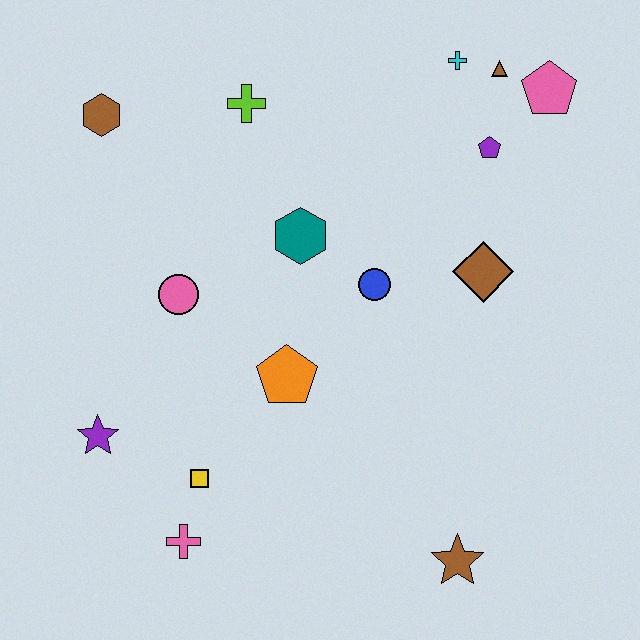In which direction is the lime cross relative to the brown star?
The lime cross is above the brown star.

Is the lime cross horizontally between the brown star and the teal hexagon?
No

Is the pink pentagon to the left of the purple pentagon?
No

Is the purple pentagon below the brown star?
No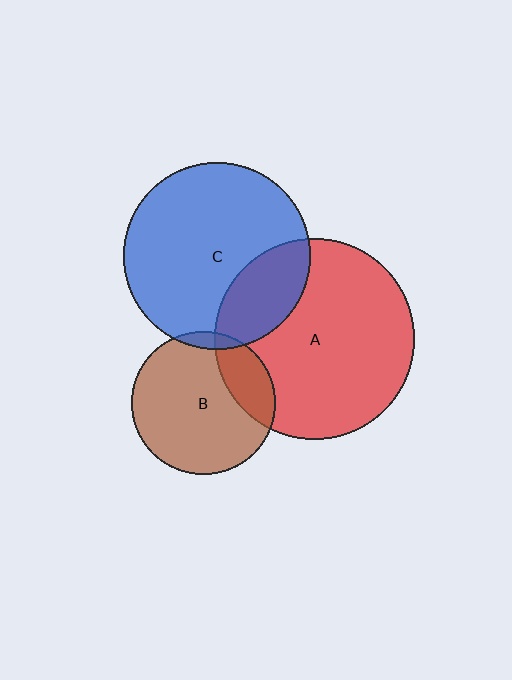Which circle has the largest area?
Circle A (red).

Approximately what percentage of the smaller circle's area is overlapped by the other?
Approximately 25%.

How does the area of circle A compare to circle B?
Approximately 2.0 times.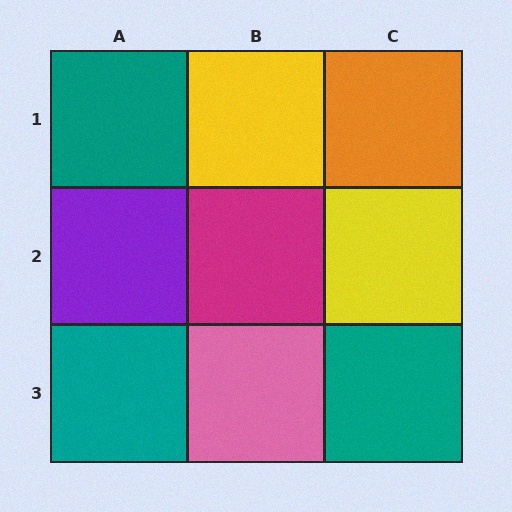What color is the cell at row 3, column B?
Pink.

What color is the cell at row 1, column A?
Teal.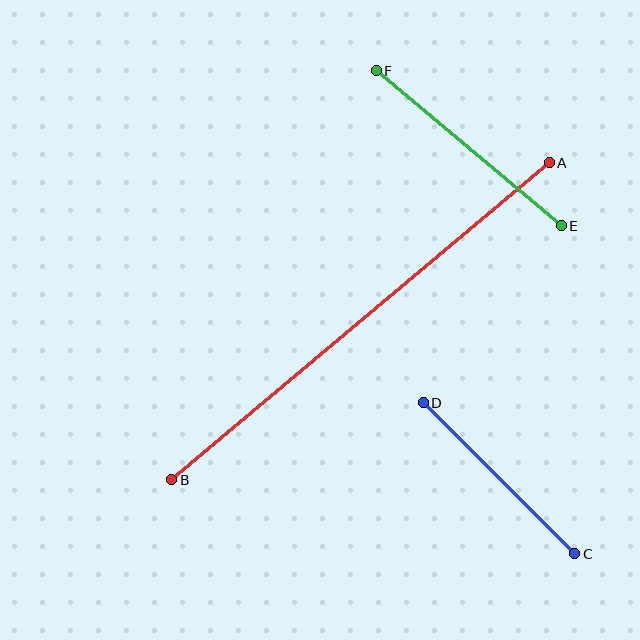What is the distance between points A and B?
The distance is approximately 493 pixels.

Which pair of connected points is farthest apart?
Points A and B are farthest apart.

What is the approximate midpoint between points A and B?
The midpoint is at approximately (360, 321) pixels.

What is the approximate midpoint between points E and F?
The midpoint is at approximately (469, 148) pixels.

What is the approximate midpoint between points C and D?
The midpoint is at approximately (499, 478) pixels.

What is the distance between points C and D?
The distance is approximately 214 pixels.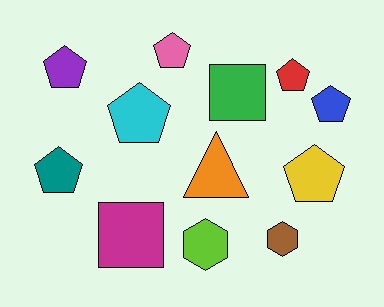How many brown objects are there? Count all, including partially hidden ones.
There is 1 brown object.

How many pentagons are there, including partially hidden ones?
There are 7 pentagons.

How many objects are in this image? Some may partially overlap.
There are 12 objects.